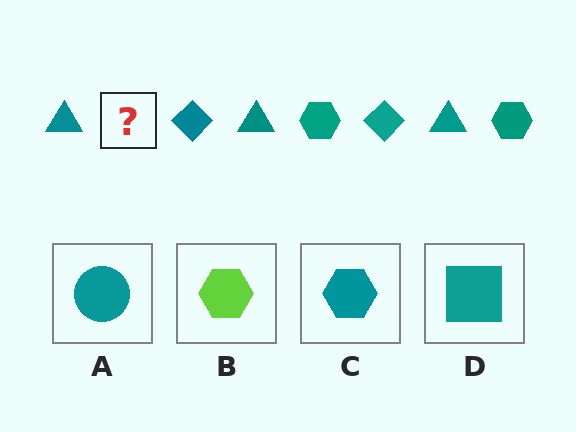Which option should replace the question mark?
Option C.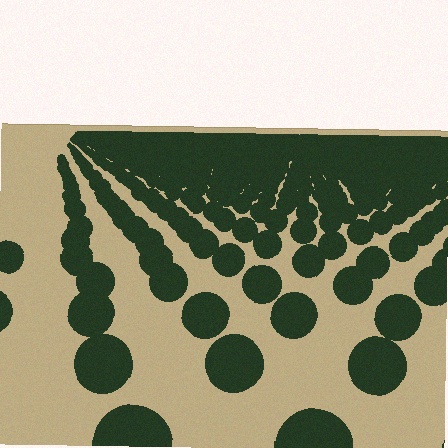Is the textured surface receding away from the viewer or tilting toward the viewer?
The surface is receding away from the viewer. Texture elements get smaller and denser toward the top.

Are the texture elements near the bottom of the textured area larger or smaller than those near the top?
Larger. Near the bottom, elements are closer to the viewer and appear at a bigger on-screen size.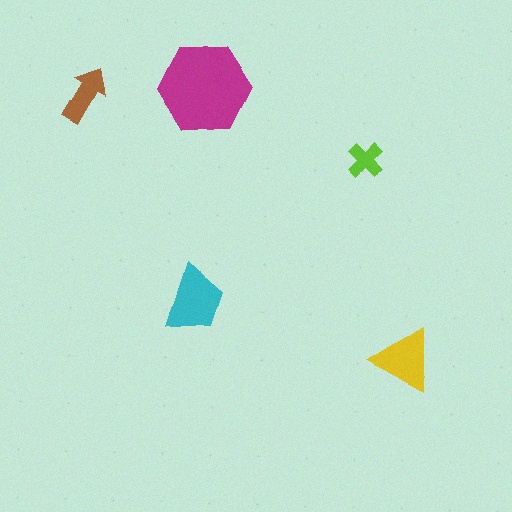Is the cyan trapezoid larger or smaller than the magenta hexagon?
Smaller.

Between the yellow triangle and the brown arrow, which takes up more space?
The yellow triangle.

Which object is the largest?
The magenta hexagon.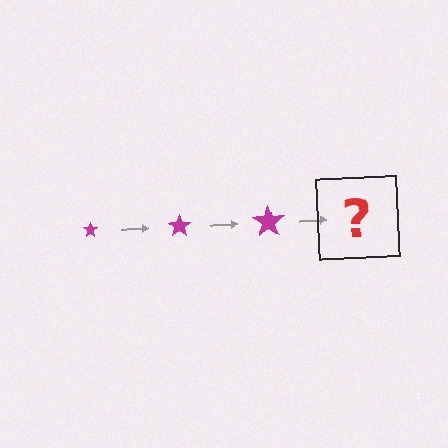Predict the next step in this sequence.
The next step is a magenta star, larger than the previous one.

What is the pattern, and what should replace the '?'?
The pattern is that the star gets progressively larger each step. The '?' should be a magenta star, larger than the previous one.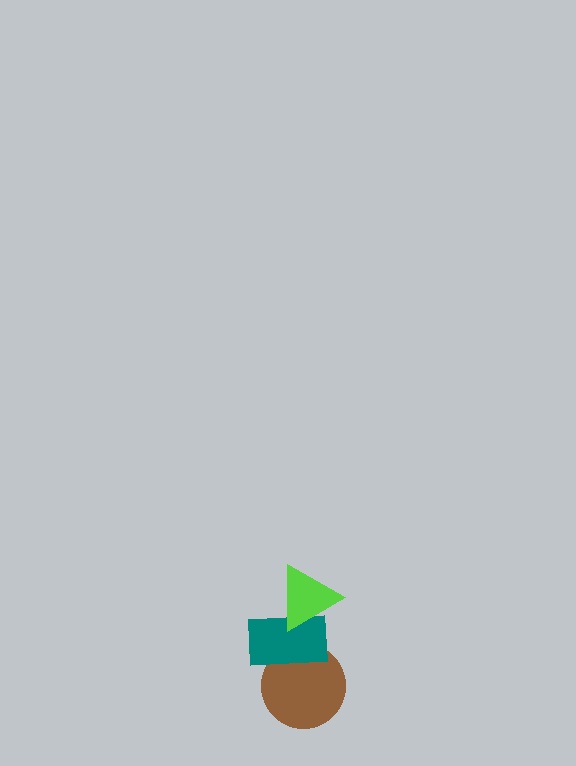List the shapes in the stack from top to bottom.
From top to bottom: the lime triangle, the teal rectangle, the brown circle.